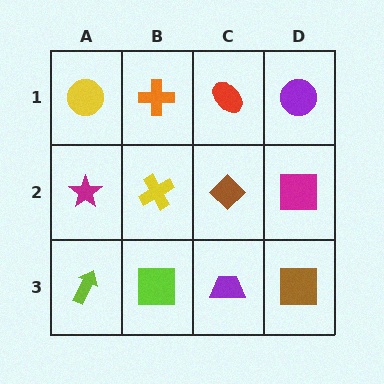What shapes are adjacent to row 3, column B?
A yellow cross (row 2, column B), a lime arrow (row 3, column A), a purple trapezoid (row 3, column C).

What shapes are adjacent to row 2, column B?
An orange cross (row 1, column B), a lime square (row 3, column B), a magenta star (row 2, column A), a brown diamond (row 2, column C).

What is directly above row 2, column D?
A purple circle.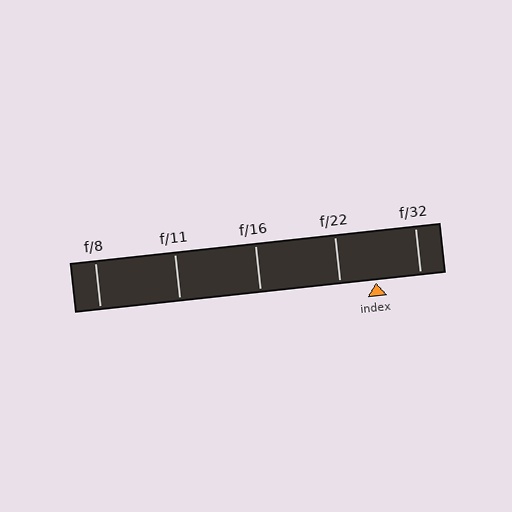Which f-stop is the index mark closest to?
The index mark is closest to f/22.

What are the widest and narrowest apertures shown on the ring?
The widest aperture shown is f/8 and the narrowest is f/32.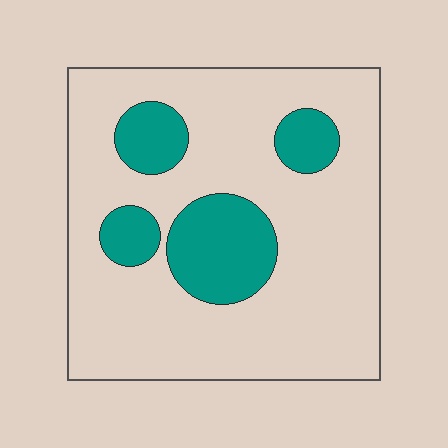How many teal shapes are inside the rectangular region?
4.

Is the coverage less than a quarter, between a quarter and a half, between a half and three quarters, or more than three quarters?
Less than a quarter.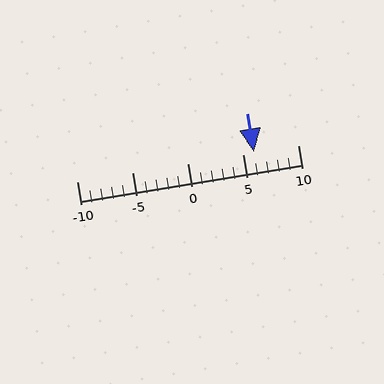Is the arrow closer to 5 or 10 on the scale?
The arrow is closer to 5.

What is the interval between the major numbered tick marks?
The major tick marks are spaced 5 units apart.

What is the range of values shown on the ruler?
The ruler shows values from -10 to 10.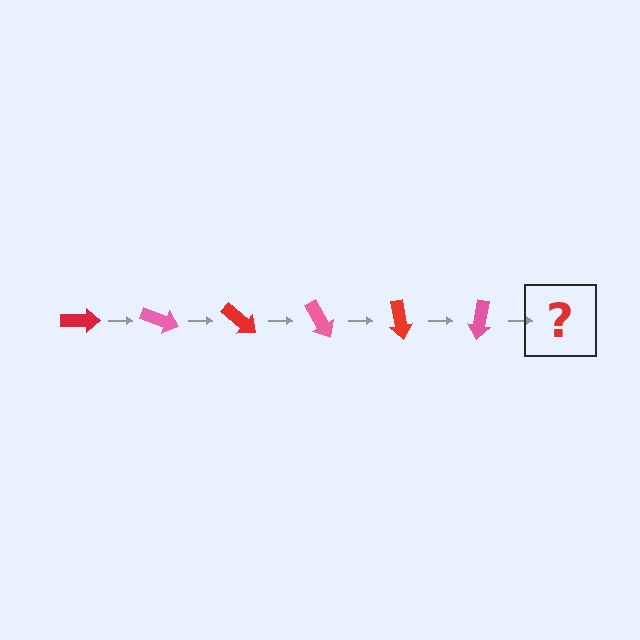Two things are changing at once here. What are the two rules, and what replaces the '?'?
The two rules are that it rotates 20 degrees each step and the color cycles through red and pink. The '?' should be a red arrow, rotated 120 degrees from the start.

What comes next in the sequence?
The next element should be a red arrow, rotated 120 degrees from the start.